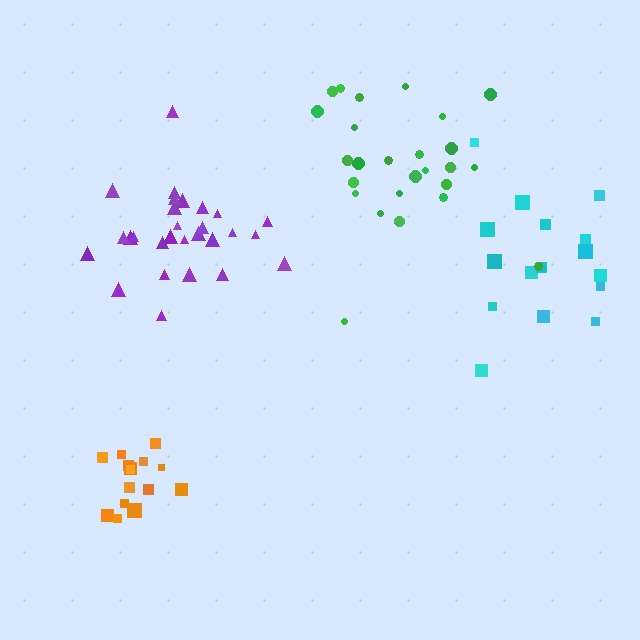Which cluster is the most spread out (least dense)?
Cyan.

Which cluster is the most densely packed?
Orange.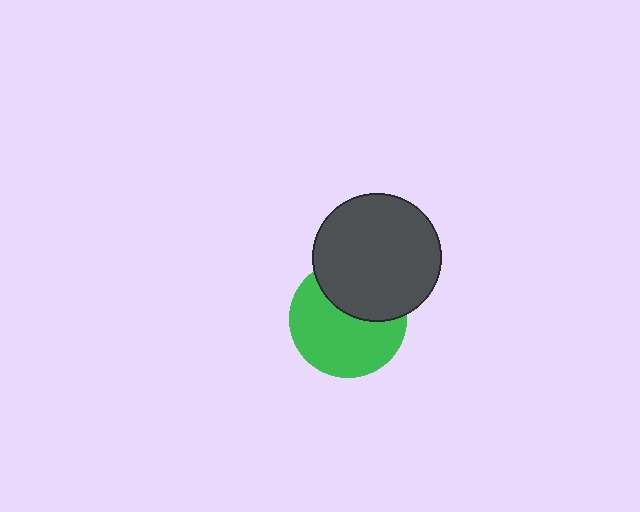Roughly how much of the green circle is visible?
About half of it is visible (roughly 63%).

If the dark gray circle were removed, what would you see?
You would see the complete green circle.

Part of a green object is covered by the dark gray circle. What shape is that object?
It is a circle.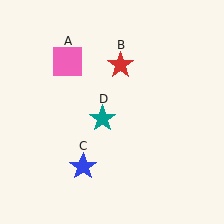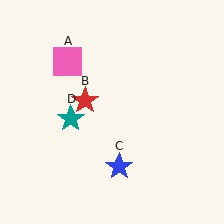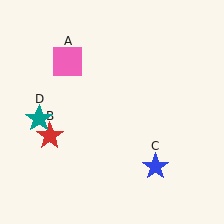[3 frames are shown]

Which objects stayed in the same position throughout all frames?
Pink square (object A) remained stationary.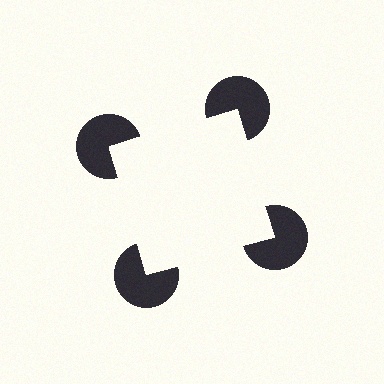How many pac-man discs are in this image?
There are 4 — one at each vertex of the illusory square.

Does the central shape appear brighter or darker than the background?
It typically appears slightly brighter than the background, even though no actual brightness change is drawn.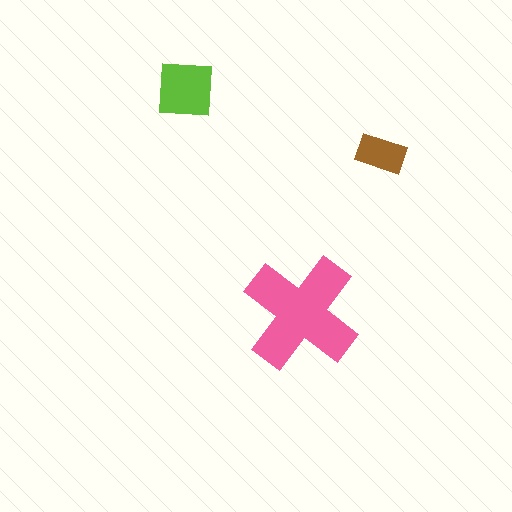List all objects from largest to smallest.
The pink cross, the lime square, the brown rectangle.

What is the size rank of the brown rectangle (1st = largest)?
3rd.